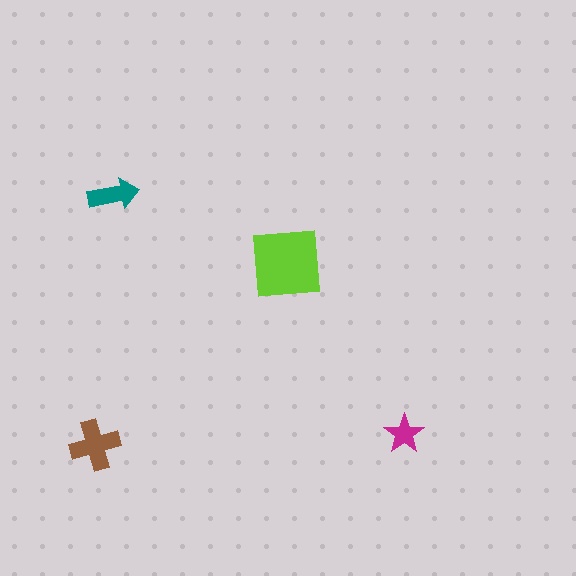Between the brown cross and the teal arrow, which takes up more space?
The brown cross.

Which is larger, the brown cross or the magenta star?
The brown cross.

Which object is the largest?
The lime square.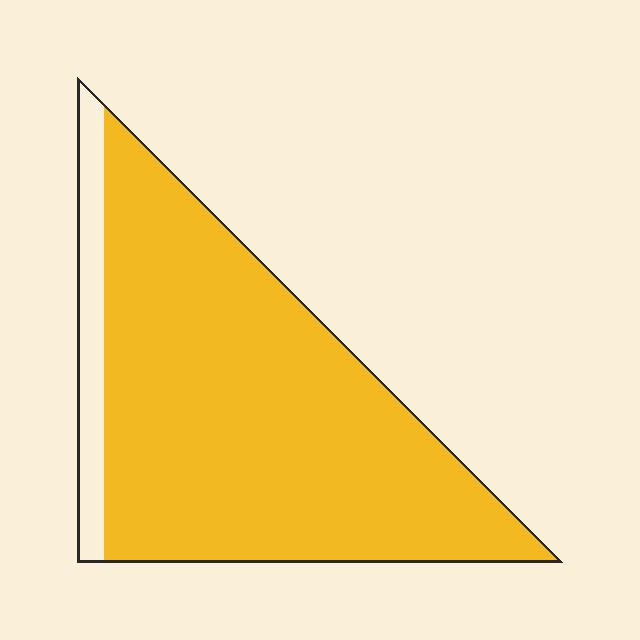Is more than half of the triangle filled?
Yes.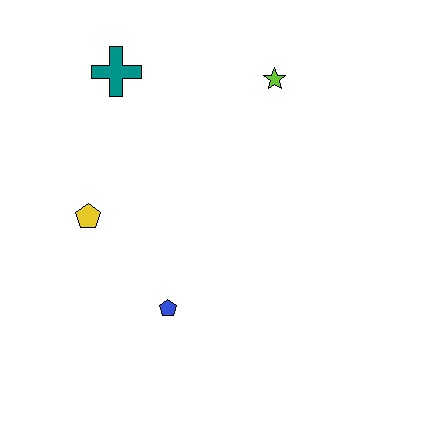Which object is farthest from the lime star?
The blue pentagon is farthest from the lime star.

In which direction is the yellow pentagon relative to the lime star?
The yellow pentagon is to the left of the lime star.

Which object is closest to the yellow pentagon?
The blue pentagon is closest to the yellow pentagon.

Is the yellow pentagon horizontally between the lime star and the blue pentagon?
No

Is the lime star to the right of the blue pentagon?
Yes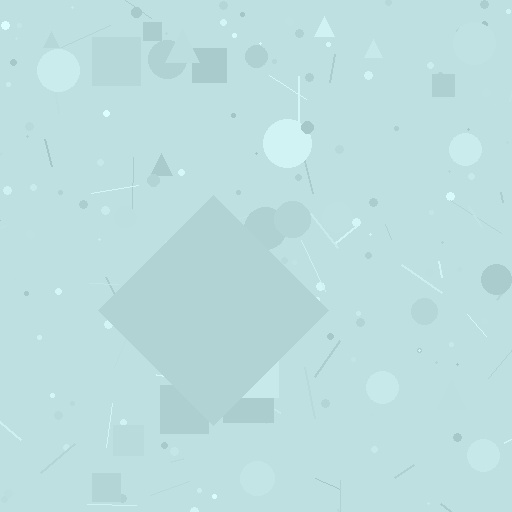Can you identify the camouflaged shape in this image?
The camouflaged shape is a diamond.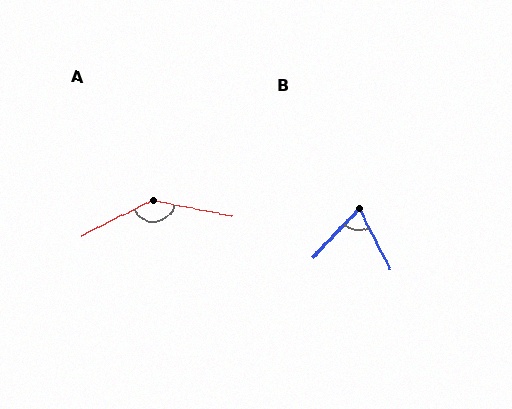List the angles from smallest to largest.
B (71°), A (142°).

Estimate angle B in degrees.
Approximately 71 degrees.